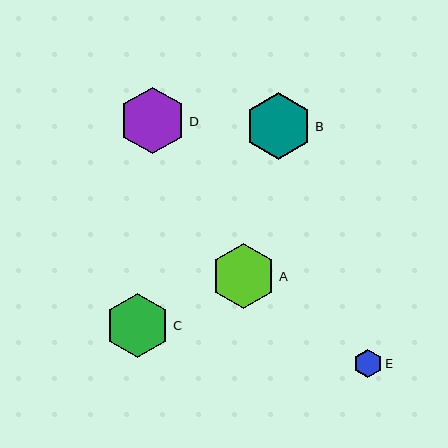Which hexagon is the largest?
Hexagon B is the largest with a size of approximately 67 pixels.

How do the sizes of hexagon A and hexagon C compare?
Hexagon A and hexagon C are approximately the same size.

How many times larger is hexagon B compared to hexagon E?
Hexagon B is approximately 2.4 times the size of hexagon E.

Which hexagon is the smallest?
Hexagon E is the smallest with a size of approximately 28 pixels.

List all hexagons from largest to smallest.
From largest to smallest: B, D, A, C, E.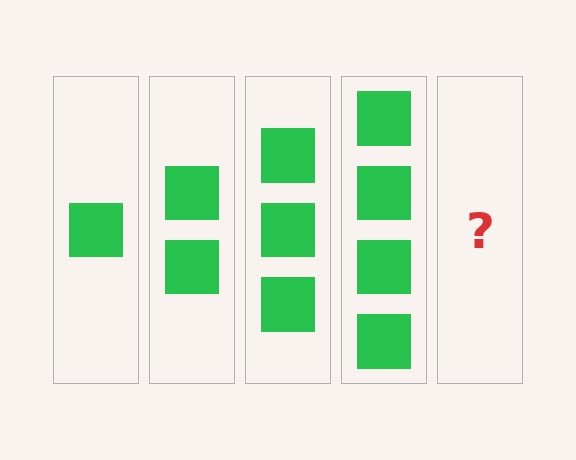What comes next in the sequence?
The next element should be 5 squares.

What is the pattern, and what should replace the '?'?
The pattern is that each step adds one more square. The '?' should be 5 squares.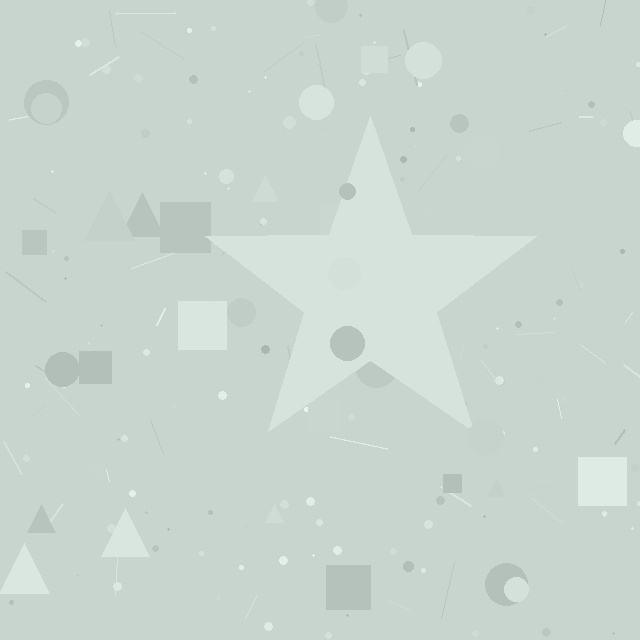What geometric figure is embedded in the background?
A star is embedded in the background.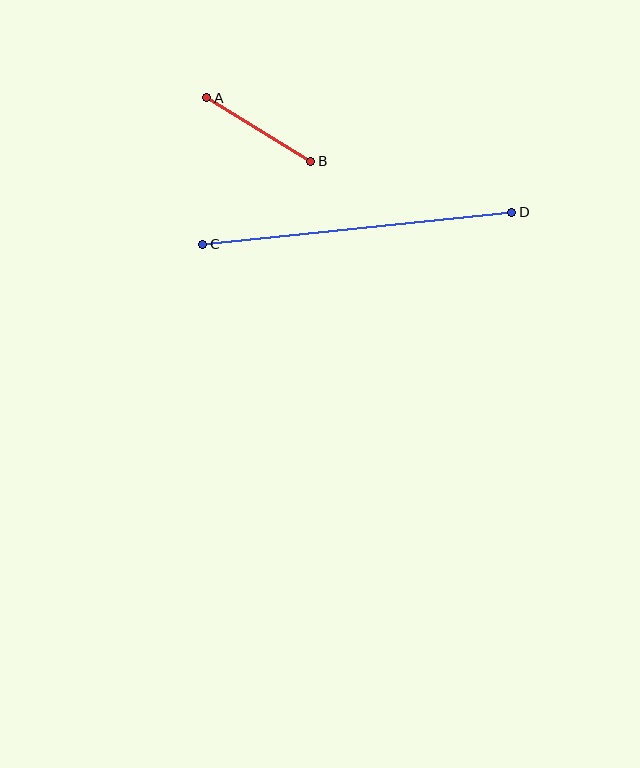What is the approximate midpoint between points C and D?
The midpoint is at approximately (357, 228) pixels.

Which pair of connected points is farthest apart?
Points C and D are farthest apart.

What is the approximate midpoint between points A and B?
The midpoint is at approximately (259, 129) pixels.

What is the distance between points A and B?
The distance is approximately 122 pixels.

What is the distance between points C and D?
The distance is approximately 311 pixels.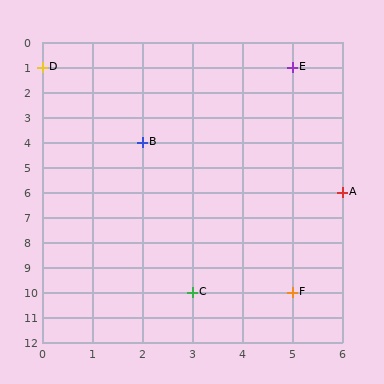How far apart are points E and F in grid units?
Points E and F are 9 rows apart.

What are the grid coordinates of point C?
Point C is at grid coordinates (3, 10).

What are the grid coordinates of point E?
Point E is at grid coordinates (5, 1).